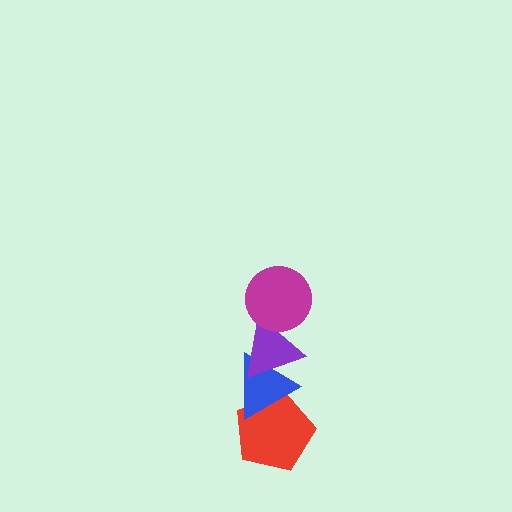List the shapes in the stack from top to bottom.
From top to bottom: the magenta circle, the purple triangle, the blue triangle, the red pentagon.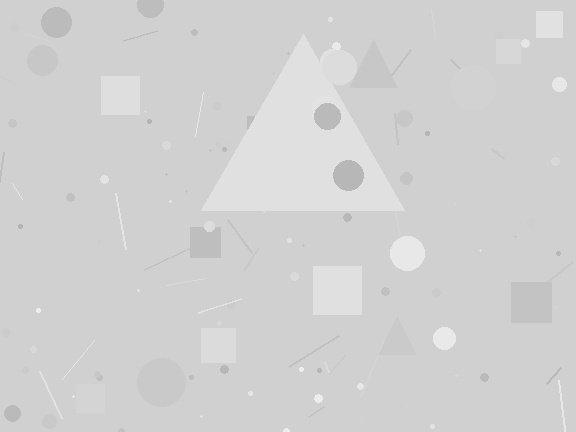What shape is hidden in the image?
A triangle is hidden in the image.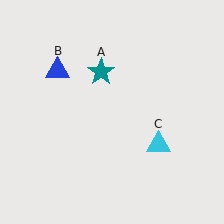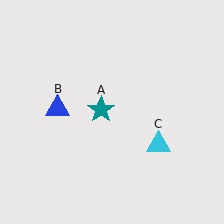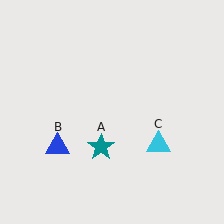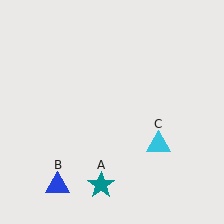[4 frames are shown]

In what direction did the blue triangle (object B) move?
The blue triangle (object B) moved down.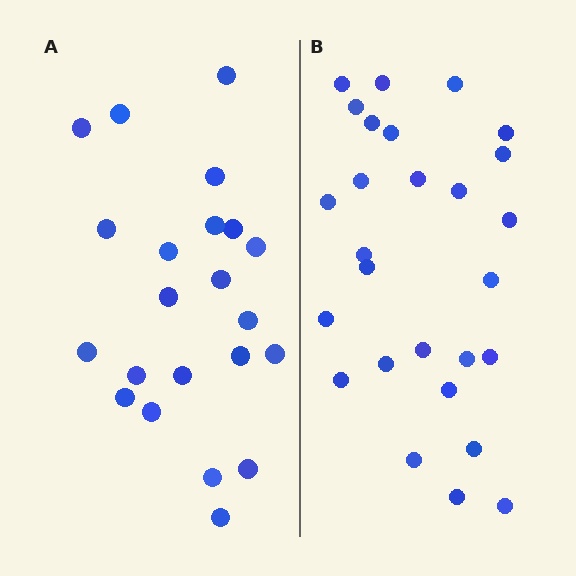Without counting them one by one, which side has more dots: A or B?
Region B (the right region) has more dots.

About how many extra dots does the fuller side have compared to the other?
Region B has about 5 more dots than region A.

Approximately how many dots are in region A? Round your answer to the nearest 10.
About 20 dots. (The exact count is 22, which rounds to 20.)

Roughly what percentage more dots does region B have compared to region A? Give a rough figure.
About 25% more.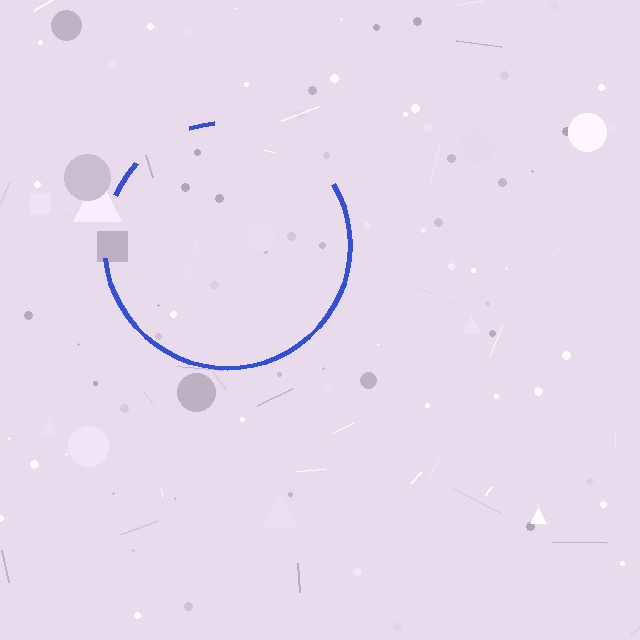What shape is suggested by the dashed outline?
The dashed outline suggests a circle.